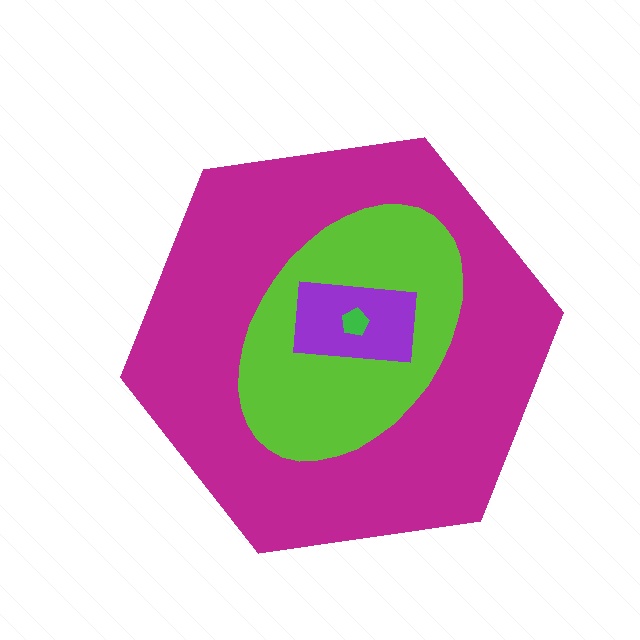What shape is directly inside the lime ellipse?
The purple rectangle.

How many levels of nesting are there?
4.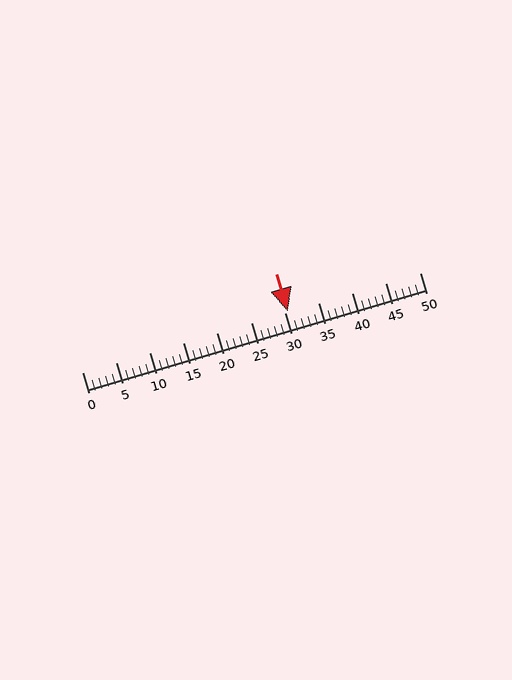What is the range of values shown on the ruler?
The ruler shows values from 0 to 50.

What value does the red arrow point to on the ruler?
The red arrow points to approximately 30.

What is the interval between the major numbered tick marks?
The major tick marks are spaced 5 units apart.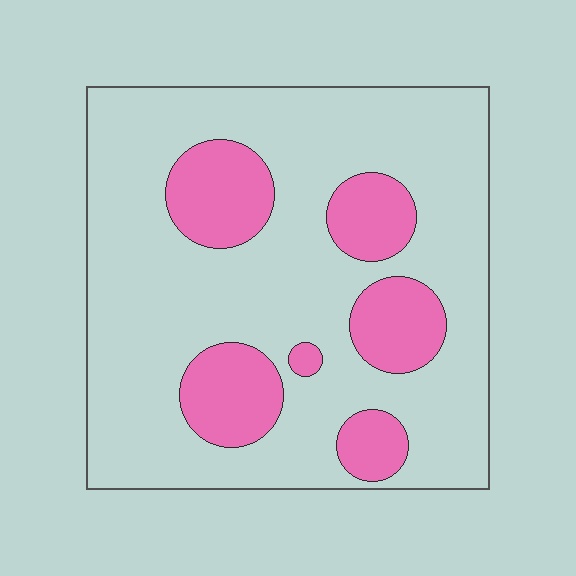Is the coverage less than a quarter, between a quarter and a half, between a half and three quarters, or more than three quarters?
Less than a quarter.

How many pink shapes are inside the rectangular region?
6.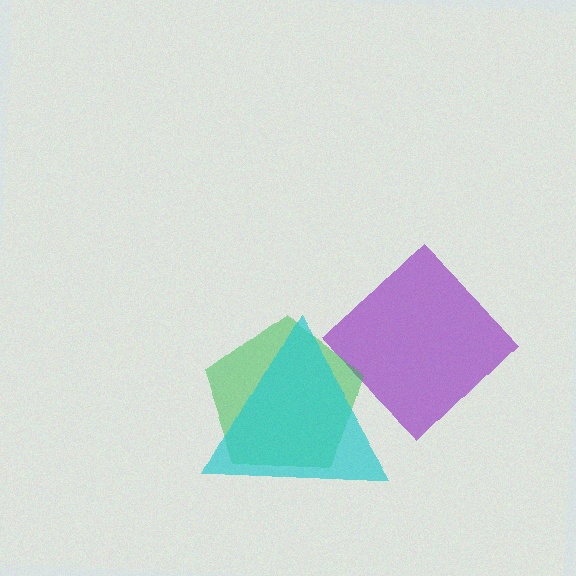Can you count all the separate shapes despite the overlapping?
Yes, there are 3 separate shapes.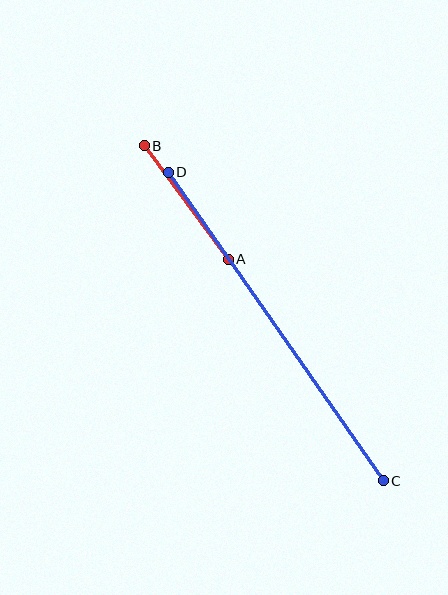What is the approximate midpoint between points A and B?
The midpoint is at approximately (186, 202) pixels.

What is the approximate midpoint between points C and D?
The midpoint is at approximately (276, 327) pixels.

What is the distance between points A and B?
The distance is approximately 141 pixels.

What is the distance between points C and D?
The distance is approximately 376 pixels.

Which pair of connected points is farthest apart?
Points C and D are farthest apart.